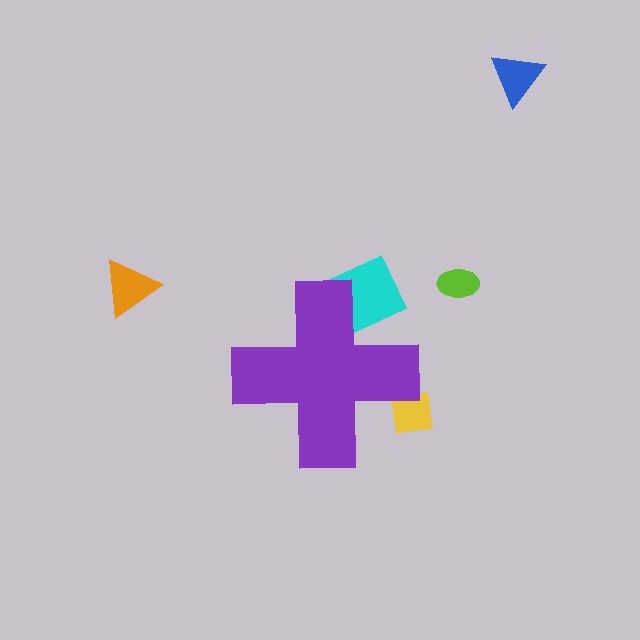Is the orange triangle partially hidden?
No, the orange triangle is fully visible.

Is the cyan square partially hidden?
Yes, the cyan square is partially hidden behind the purple cross.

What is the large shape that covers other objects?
A purple cross.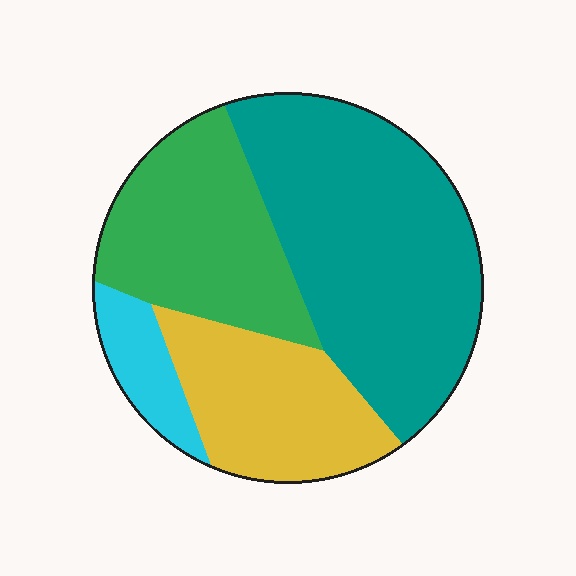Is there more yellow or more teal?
Teal.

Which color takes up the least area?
Cyan, at roughly 10%.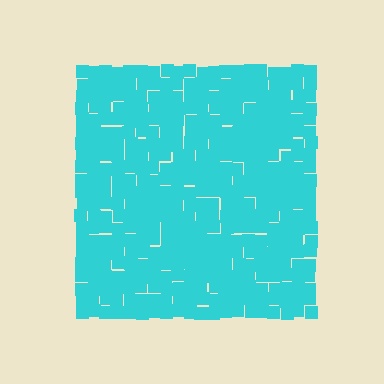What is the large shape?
The large shape is a square.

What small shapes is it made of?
It is made of small squares.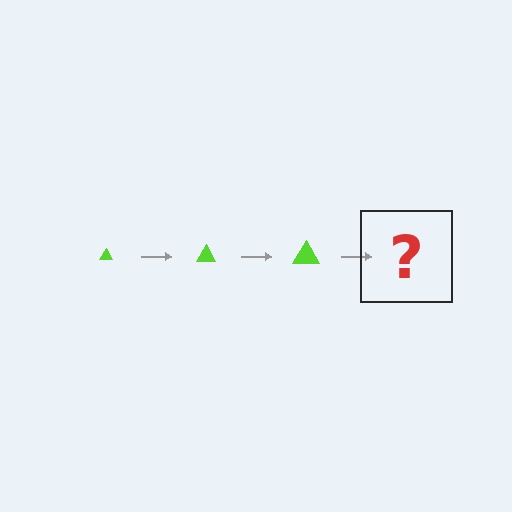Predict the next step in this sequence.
The next step is a lime triangle, larger than the previous one.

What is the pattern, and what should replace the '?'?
The pattern is that the triangle gets progressively larger each step. The '?' should be a lime triangle, larger than the previous one.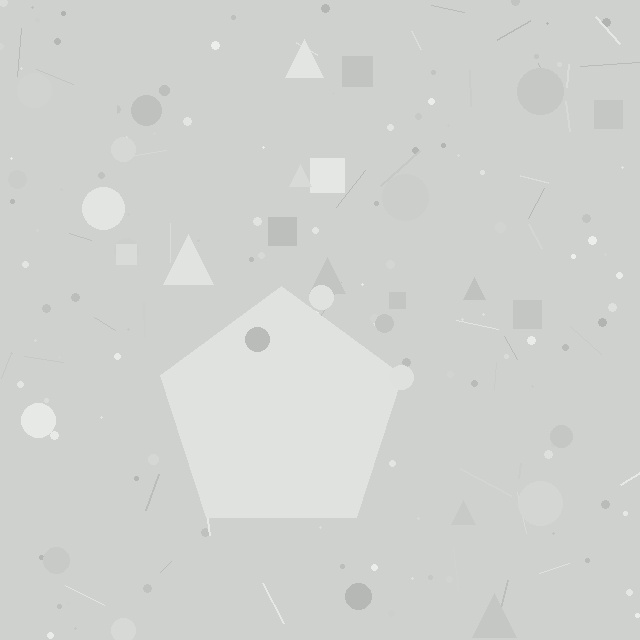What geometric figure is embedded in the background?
A pentagon is embedded in the background.